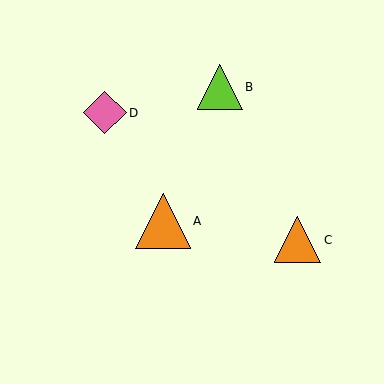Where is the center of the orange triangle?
The center of the orange triangle is at (163, 221).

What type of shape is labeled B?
Shape B is a lime triangle.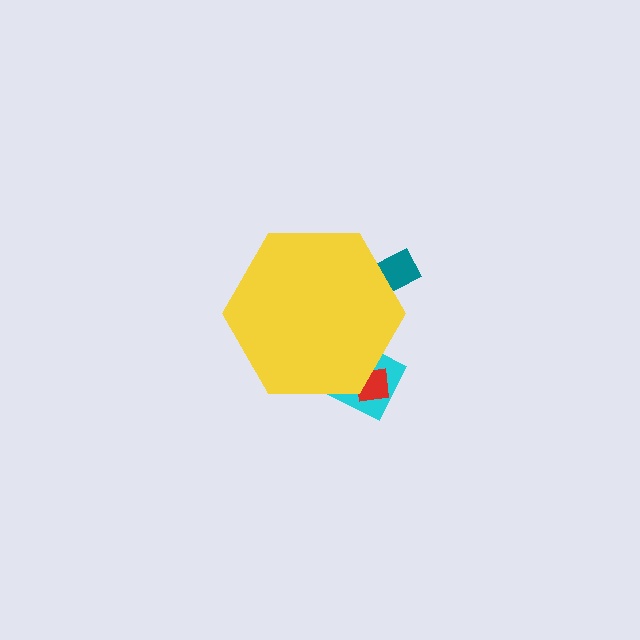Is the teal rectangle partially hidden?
Yes, the teal rectangle is partially hidden behind the yellow hexagon.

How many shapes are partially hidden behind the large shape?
3 shapes are partially hidden.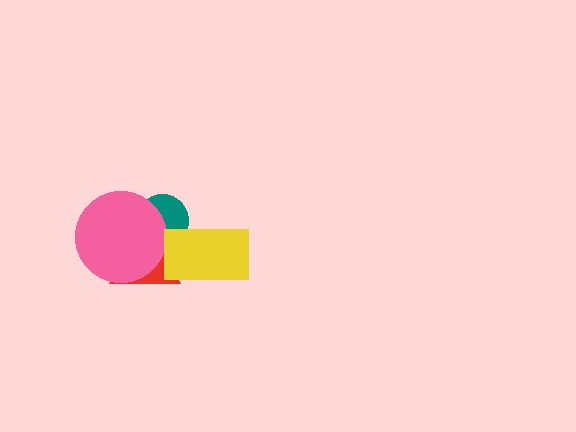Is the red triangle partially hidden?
Yes, it is partially covered by another shape.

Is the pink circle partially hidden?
No, no other shape covers it.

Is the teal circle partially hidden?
Yes, it is partially covered by another shape.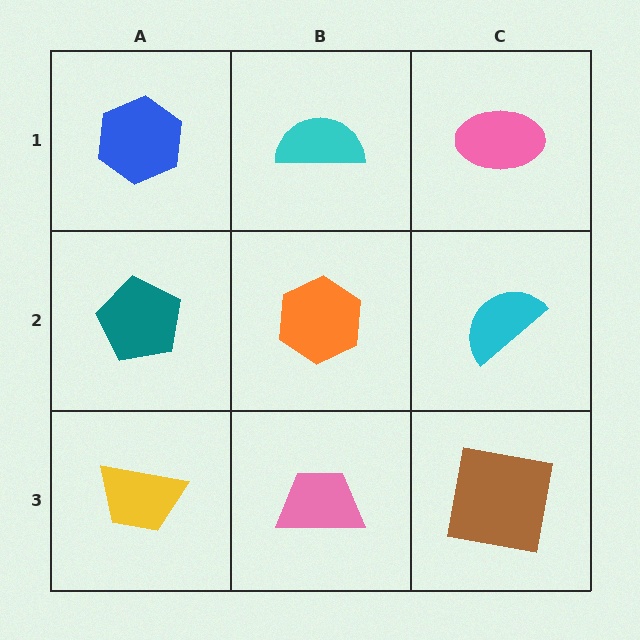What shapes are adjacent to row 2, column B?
A cyan semicircle (row 1, column B), a pink trapezoid (row 3, column B), a teal pentagon (row 2, column A), a cyan semicircle (row 2, column C).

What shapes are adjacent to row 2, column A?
A blue hexagon (row 1, column A), a yellow trapezoid (row 3, column A), an orange hexagon (row 2, column B).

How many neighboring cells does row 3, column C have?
2.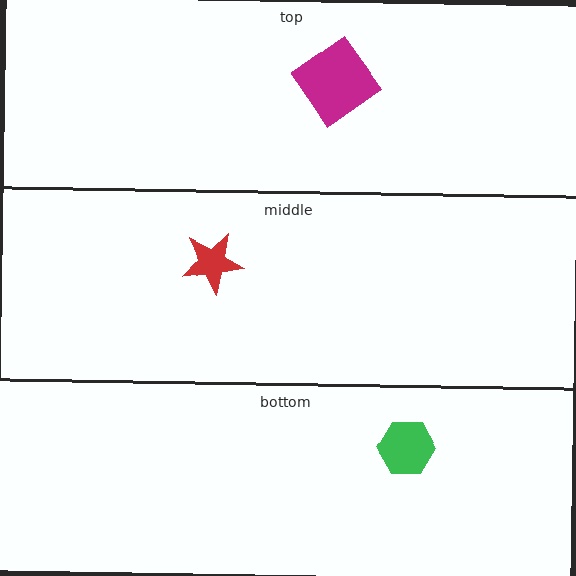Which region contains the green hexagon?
The bottom region.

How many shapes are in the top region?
1.